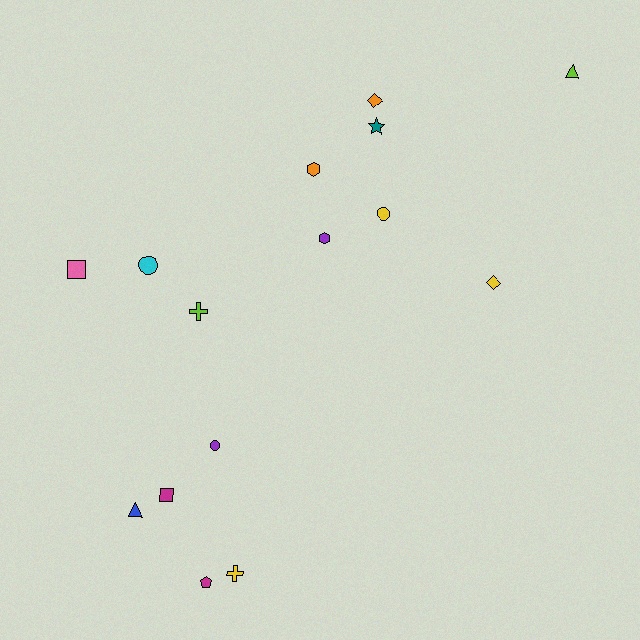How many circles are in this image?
There are 3 circles.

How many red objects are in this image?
There are no red objects.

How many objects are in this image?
There are 15 objects.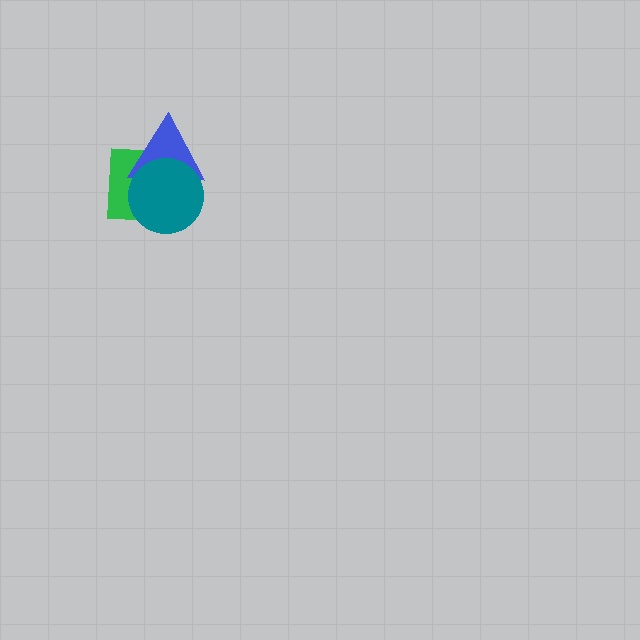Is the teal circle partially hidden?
No, no other shape covers it.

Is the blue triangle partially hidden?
Yes, it is partially covered by another shape.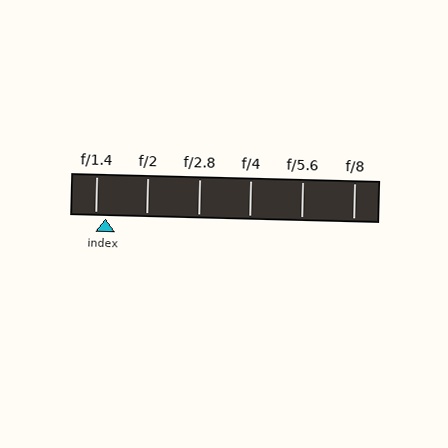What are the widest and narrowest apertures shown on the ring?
The widest aperture shown is f/1.4 and the narrowest is f/8.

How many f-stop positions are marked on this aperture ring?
There are 6 f-stop positions marked.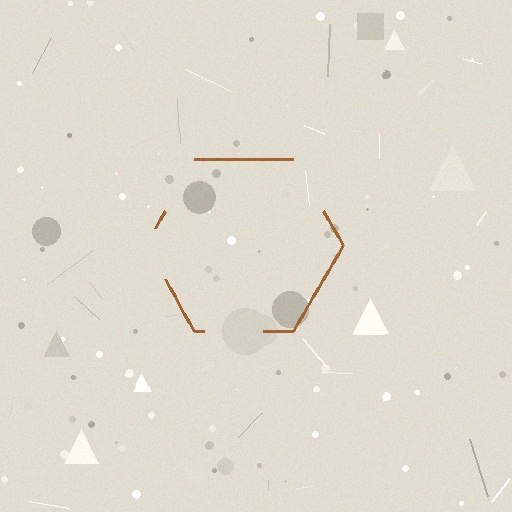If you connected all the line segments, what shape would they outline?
They would outline a hexagon.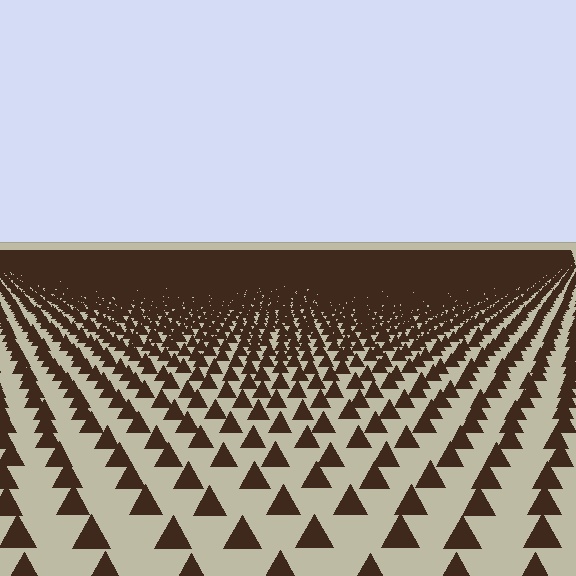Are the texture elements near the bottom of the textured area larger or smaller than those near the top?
Larger. Near the bottom, elements are closer to the viewer and appear at a bigger on-screen size.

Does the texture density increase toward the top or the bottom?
Density increases toward the top.